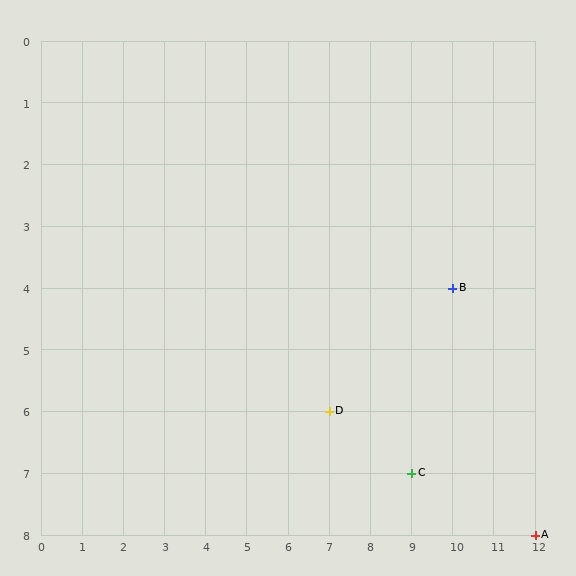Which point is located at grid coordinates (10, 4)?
Point B is at (10, 4).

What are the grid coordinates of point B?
Point B is at grid coordinates (10, 4).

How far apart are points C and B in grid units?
Points C and B are 1 column and 3 rows apart (about 3.2 grid units diagonally).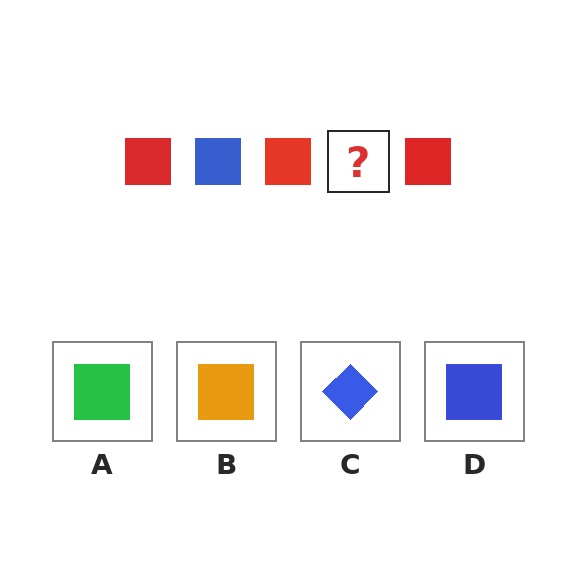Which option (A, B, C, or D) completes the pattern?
D.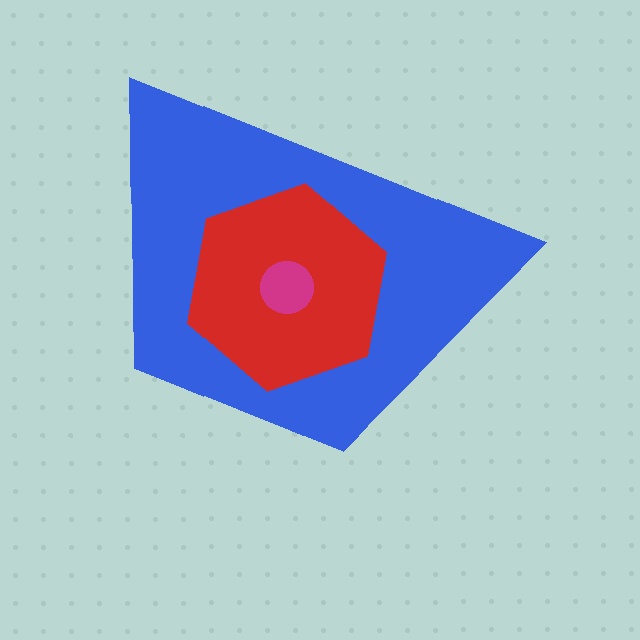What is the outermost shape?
The blue trapezoid.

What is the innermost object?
The magenta circle.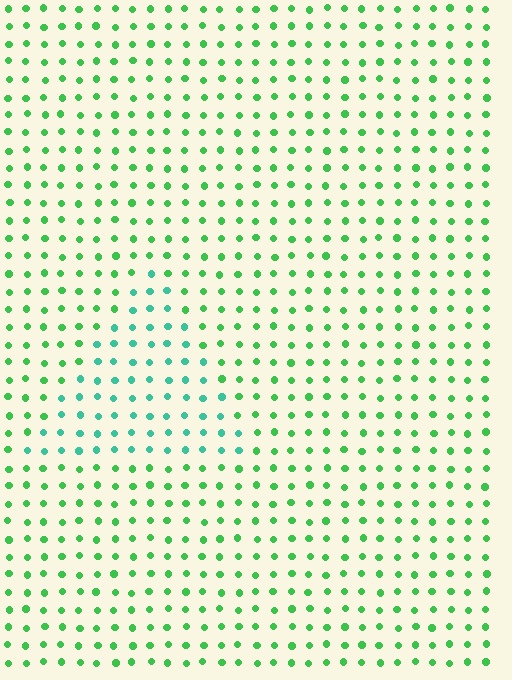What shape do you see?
I see a triangle.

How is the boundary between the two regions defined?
The boundary is defined purely by a slight shift in hue (about 36 degrees). Spacing, size, and orientation are identical on both sides.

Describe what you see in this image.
The image is filled with small green elements in a uniform arrangement. A triangle-shaped region is visible where the elements are tinted to a slightly different hue, forming a subtle color boundary.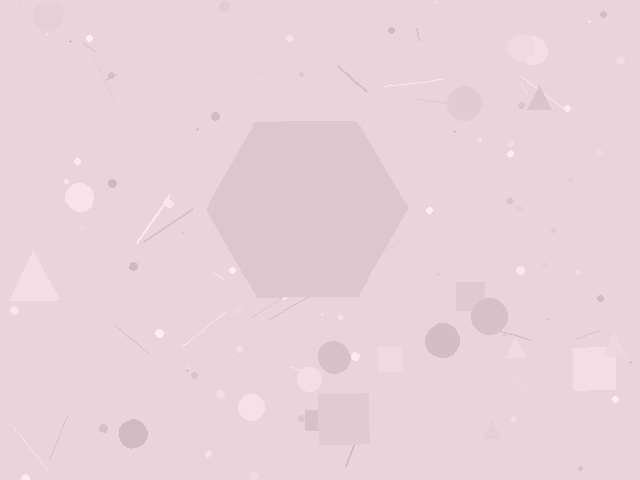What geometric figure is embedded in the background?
A hexagon is embedded in the background.